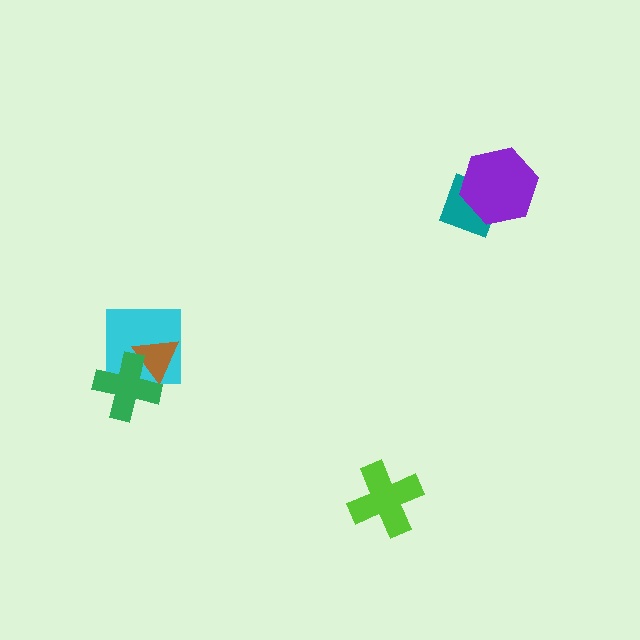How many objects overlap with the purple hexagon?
1 object overlaps with the purple hexagon.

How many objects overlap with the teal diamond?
1 object overlaps with the teal diamond.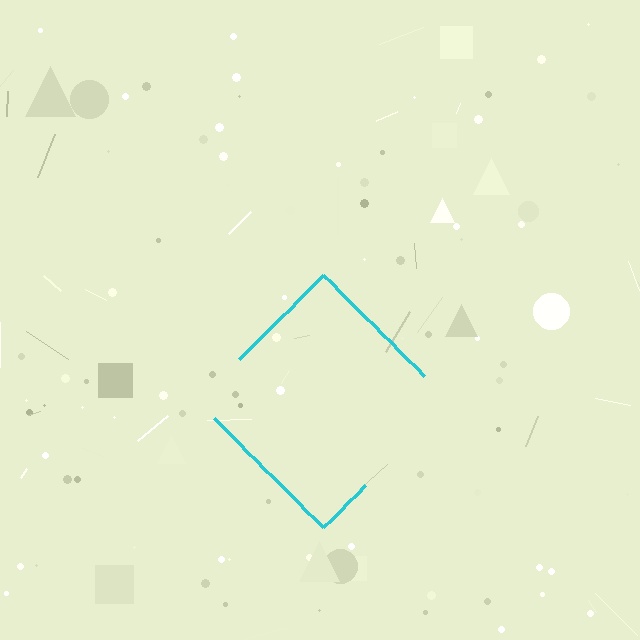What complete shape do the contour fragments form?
The contour fragments form a diamond.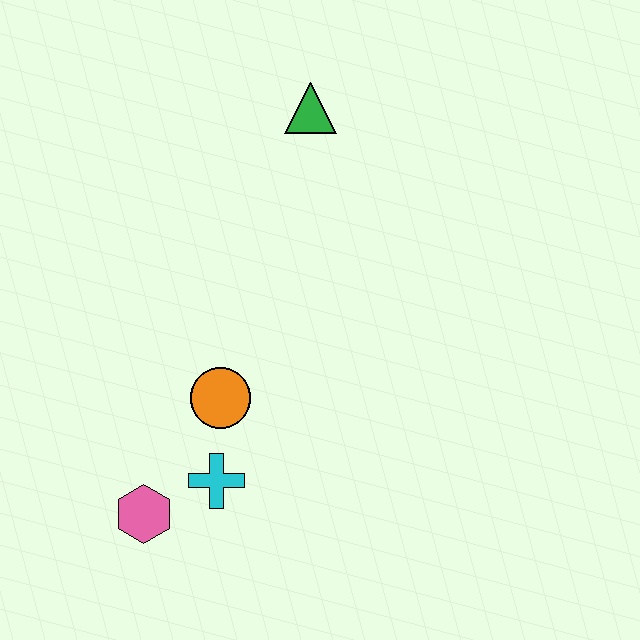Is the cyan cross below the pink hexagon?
No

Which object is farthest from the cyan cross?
The green triangle is farthest from the cyan cross.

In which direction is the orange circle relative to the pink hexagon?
The orange circle is above the pink hexagon.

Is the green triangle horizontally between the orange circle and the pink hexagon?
No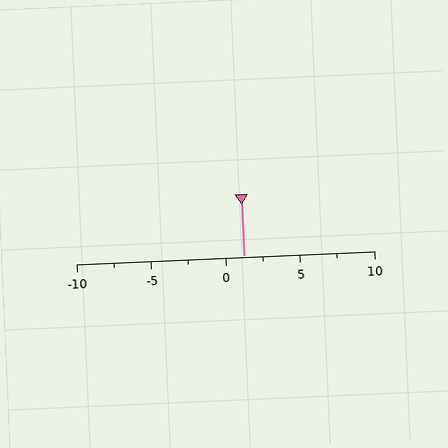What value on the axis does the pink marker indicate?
The marker indicates approximately 1.2.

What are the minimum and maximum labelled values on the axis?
The axis runs from -10 to 10.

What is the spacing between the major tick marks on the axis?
The major ticks are spaced 5 apart.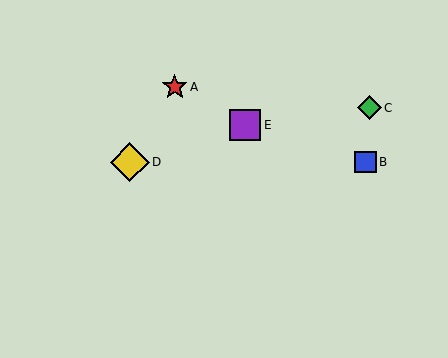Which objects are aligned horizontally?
Objects B, D are aligned horizontally.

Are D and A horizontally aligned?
No, D is at y≈162 and A is at y≈87.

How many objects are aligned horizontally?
2 objects (B, D) are aligned horizontally.